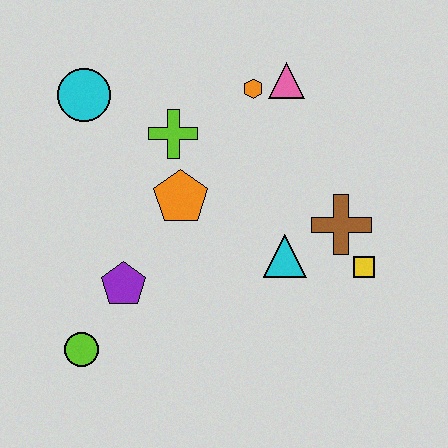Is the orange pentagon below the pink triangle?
Yes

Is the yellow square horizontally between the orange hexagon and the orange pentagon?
No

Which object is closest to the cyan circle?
The lime cross is closest to the cyan circle.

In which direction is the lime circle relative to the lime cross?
The lime circle is below the lime cross.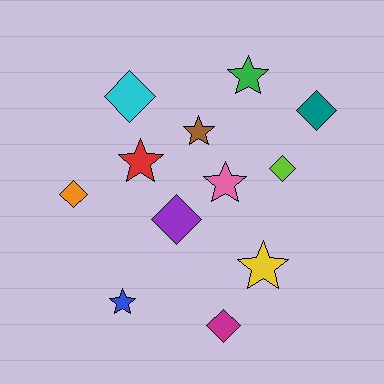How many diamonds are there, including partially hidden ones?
There are 6 diamonds.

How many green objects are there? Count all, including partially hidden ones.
There is 1 green object.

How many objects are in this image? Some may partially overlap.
There are 12 objects.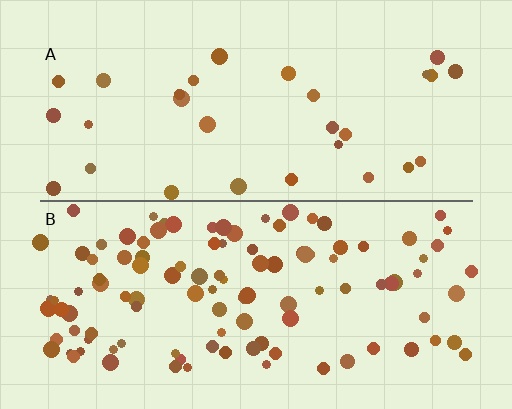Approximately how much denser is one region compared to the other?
Approximately 3.6× — region B over region A.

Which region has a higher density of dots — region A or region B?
B (the bottom).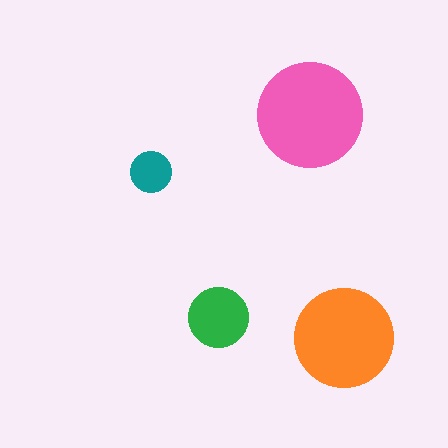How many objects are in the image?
There are 4 objects in the image.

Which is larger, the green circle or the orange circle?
The orange one.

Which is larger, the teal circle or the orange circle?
The orange one.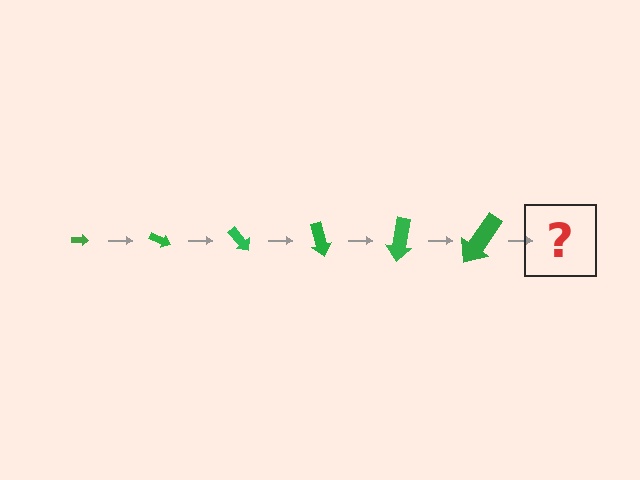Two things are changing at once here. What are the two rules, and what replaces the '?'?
The two rules are that the arrow grows larger each step and it rotates 25 degrees each step. The '?' should be an arrow, larger than the previous one and rotated 150 degrees from the start.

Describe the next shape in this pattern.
It should be an arrow, larger than the previous one and rotated 150 degrees from the start.